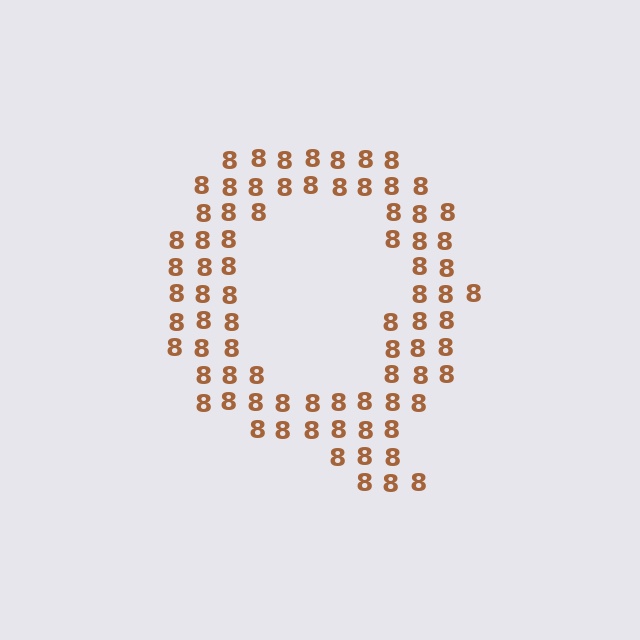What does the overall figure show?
The overall figure shows the letter Q.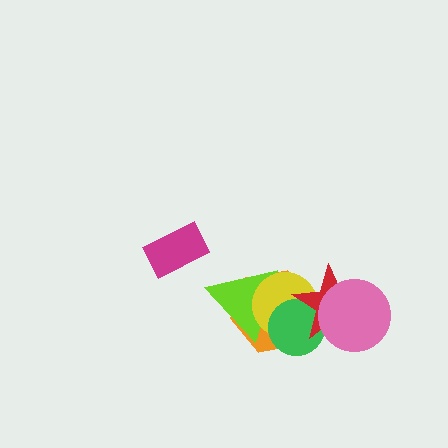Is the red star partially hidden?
Yes, it is partially covered by another shape.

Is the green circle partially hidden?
Yes, it is partially covered by another shape.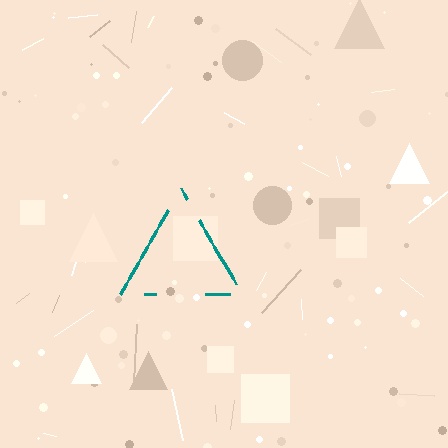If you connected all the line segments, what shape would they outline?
They would outline a triangle.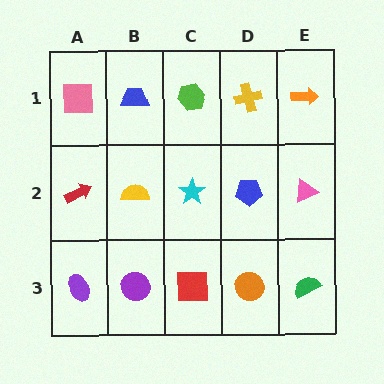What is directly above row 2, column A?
A pink square.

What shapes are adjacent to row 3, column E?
A pink triangle (row 2, column E), an orange circle (row 3, column D).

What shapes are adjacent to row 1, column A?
A red arrow (row 2, column A), a blue trapezoid (row 1, column B).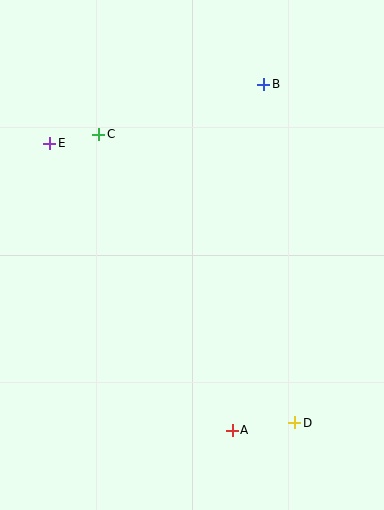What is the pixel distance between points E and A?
The distance between E and A is 340 pixels.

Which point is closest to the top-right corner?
Point B is closest to the top-right corner.